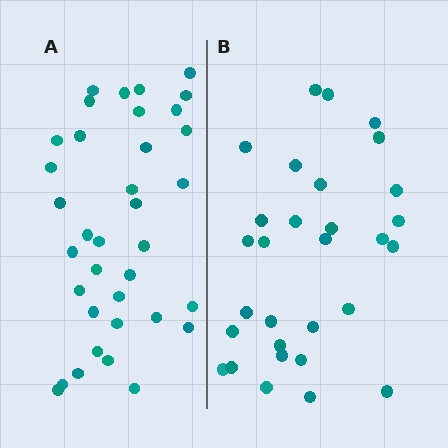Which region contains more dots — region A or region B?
Region A (the left region) has more dots.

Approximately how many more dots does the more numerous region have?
Region A has about 6 more dots than region B.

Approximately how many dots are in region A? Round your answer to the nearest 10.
About 40 dots. (The exact count is 36, which rounds to 40.)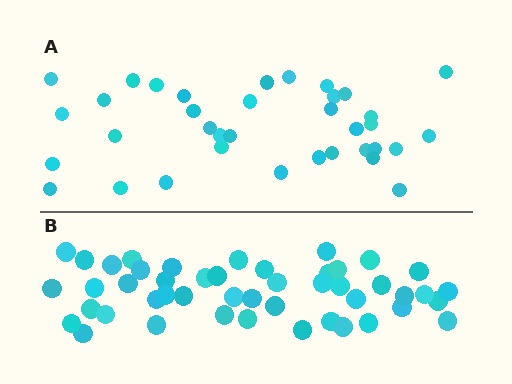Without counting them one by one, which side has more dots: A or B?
Region B (the bottom region) has more dots.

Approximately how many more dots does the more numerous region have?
Region B has roughly 12 or so more dots than region A.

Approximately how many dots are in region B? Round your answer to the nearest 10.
About 50 dots. (The exact count is 47, which rounds to 50.)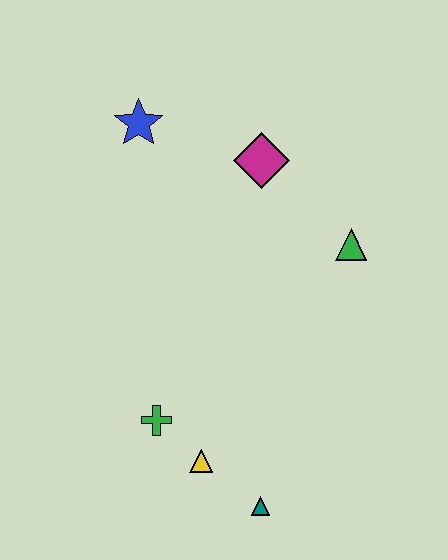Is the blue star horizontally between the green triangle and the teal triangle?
No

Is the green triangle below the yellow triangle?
No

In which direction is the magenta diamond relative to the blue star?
The magenta diamond is to the right of the blue star.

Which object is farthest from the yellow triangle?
The blue star is farthest from the yellow triangle.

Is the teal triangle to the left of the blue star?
No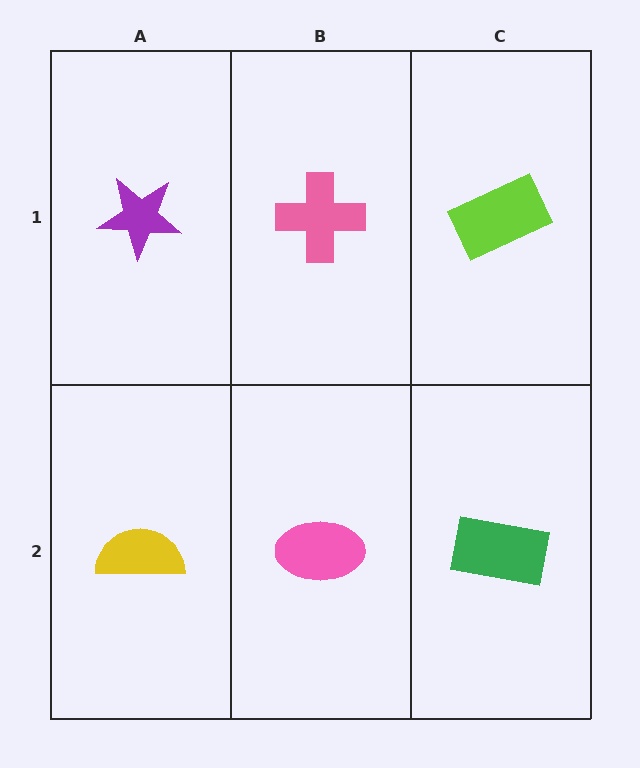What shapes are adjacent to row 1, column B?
A pink ellipse (row 2, column B), a purple star (row 1, column A), a lime rectangle (row 1, column C).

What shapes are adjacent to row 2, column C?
A lime rectangle (row 1, column C), a pink ellipse (row 2, column B).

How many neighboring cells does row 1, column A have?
2.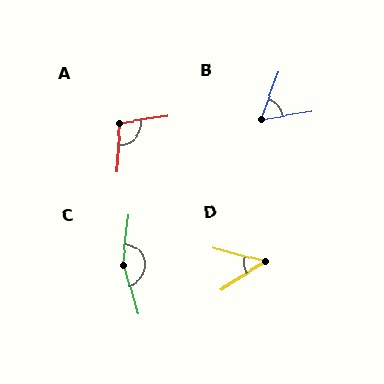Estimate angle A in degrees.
Approximately 102 degrees.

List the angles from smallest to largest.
D (46°), B (60°), A (102°), C (158°).